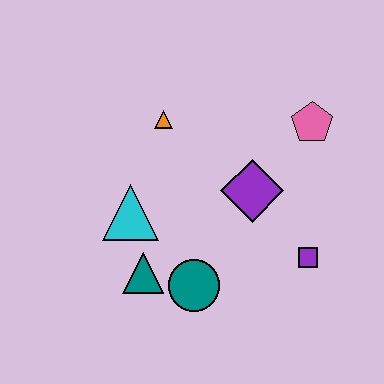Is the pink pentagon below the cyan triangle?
No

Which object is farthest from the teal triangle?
The pink pentagon is farthest from the teal triangle.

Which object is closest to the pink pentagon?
The purple diamond is closest to the pink pentagon.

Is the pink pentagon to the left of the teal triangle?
No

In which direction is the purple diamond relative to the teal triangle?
The purple diamond is to the right of the teal triangle.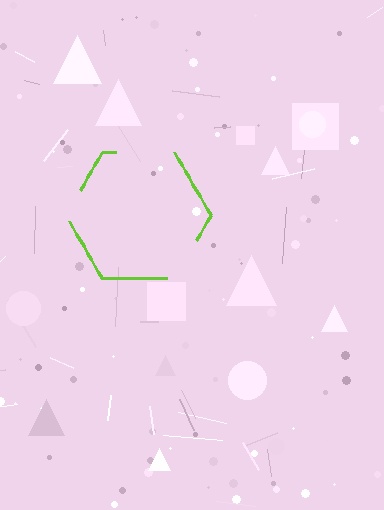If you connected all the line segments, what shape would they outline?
They would outline a hexagon.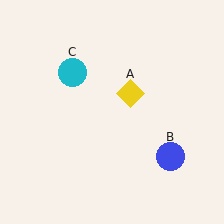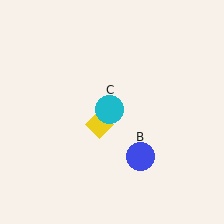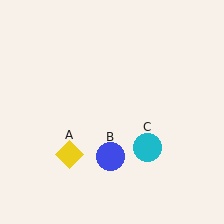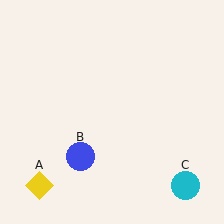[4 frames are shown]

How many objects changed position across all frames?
3 objects changed position: yellow diamond (object A), blue circle (object B), cyan circle (object C).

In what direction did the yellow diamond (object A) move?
The yellow diamond (object A) moved down and to the left.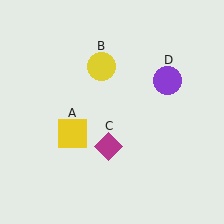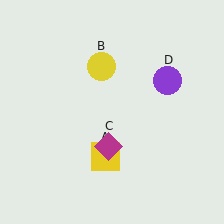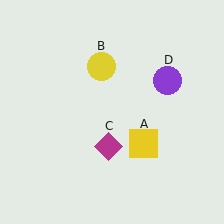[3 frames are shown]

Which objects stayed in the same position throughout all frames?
Yellow circle (object B) and magenta diamond (object C) and purple circle (object D) remained stationary.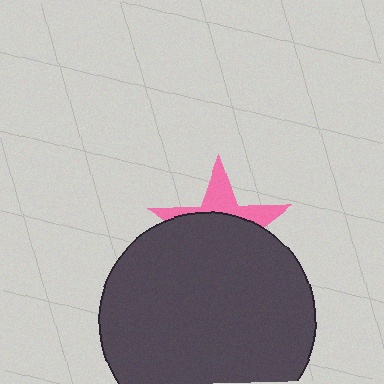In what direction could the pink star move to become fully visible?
The pink star could move up. That would shift it out from behind the dark gray circle entirely.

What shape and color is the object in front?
The object in front is a dark gray circle.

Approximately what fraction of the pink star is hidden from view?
Roughly 66% of the pink star is hidden behind the dark gray circle.